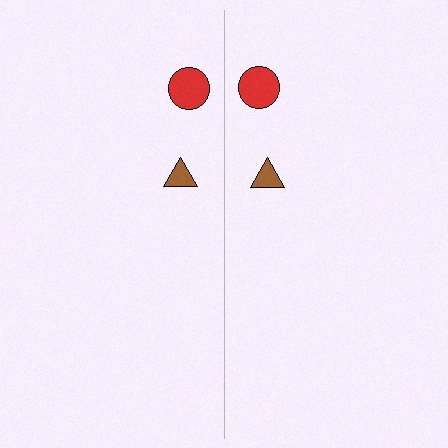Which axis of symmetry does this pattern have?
The pattern has a vertical axis of symmetry running through the center of the image.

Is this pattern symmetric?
Yes, this pattern has bilateral (reflection) symmetry.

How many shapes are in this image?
There are 4 shapes in this image.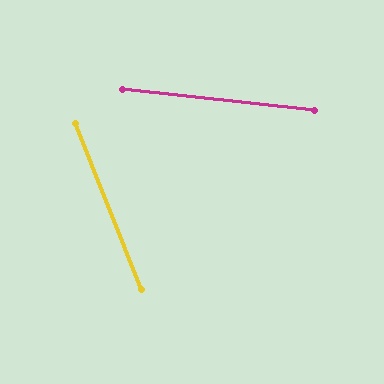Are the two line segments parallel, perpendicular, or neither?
Neither parallel nor perpendicular — they differ by about 62°.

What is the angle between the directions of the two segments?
Approximately 62 degrees.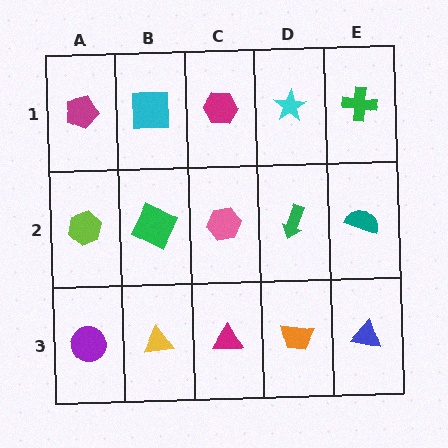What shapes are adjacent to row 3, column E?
A teal semicircle (row 2, column E), an orange trapezoid (row 3, column D).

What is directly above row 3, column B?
A green square.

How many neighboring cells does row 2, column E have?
3.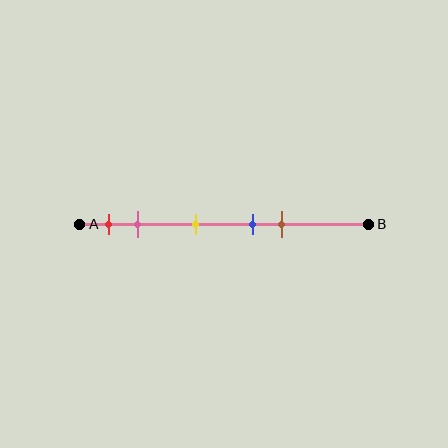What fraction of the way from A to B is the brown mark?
The brown mark is approximately 70% (0.7) of the way from A to B.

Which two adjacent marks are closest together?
The blue and brown marks are the closest adjacent pair.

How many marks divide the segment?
There are 5 marks dividing the segment.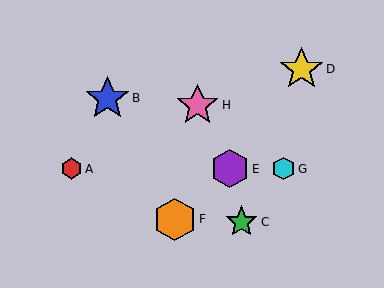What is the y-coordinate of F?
Object F is at y≈219.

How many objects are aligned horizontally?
3 objects (A, E, G) are aligned horizontally.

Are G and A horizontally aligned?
Yes, both are at y≈169.